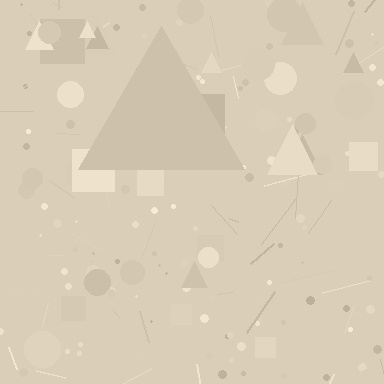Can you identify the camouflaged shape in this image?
The camouflaged shape is a triangle.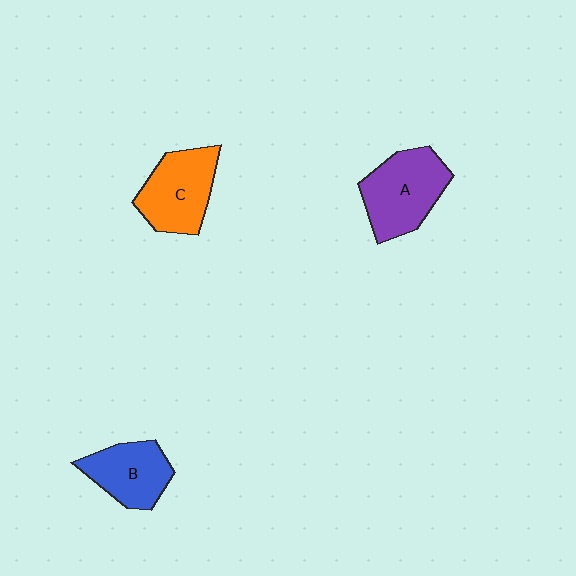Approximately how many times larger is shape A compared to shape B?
Approximately 1.3 times.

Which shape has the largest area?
Shape A (purple).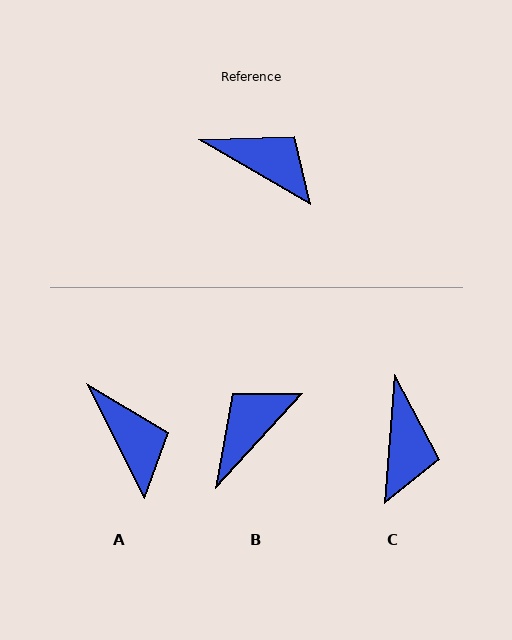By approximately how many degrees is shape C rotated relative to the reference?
Approximately 64 degrees clockwise.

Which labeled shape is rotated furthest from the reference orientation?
B, about 77 degrees away.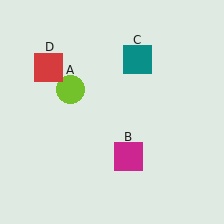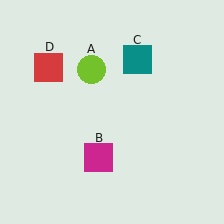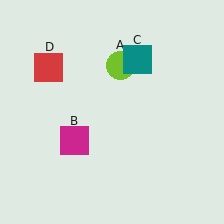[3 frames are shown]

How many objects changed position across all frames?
2 objects changed position: lime circle (object A), magenta square (object B).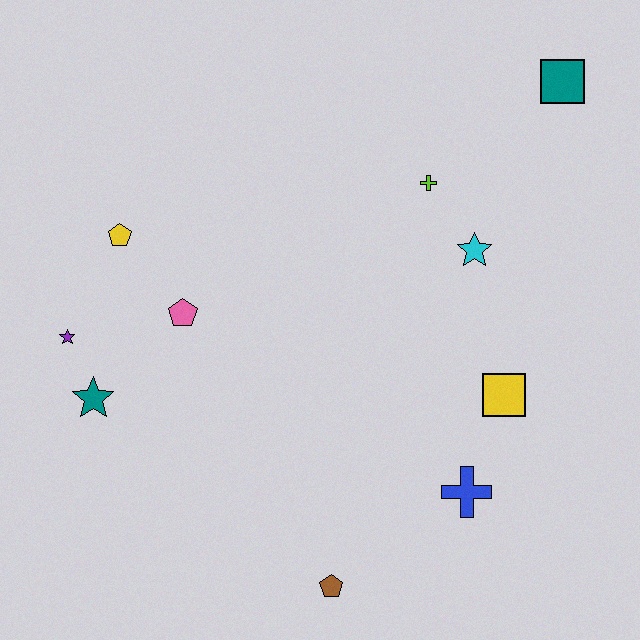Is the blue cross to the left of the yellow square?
Yes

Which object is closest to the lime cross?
The cyan star is closest to the lime cross.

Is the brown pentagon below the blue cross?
Yes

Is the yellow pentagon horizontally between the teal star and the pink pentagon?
Yes